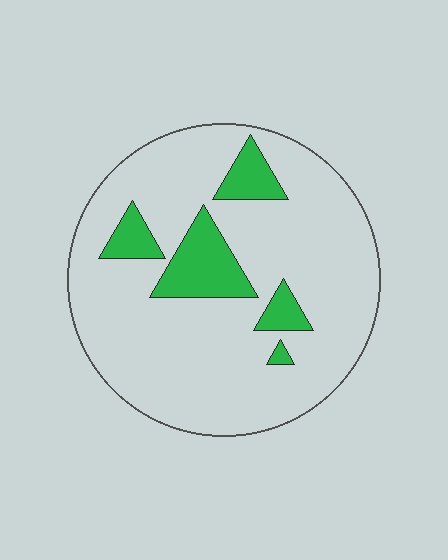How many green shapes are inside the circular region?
5.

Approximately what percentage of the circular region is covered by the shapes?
Approximately 15%.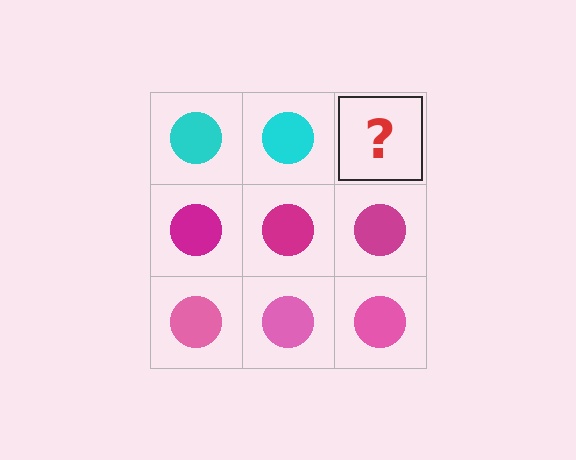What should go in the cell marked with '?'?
The missing cell should contain a cyan circle.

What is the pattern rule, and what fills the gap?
The rule is that each row has a consistent color. The gap should be filled with a cyan circle.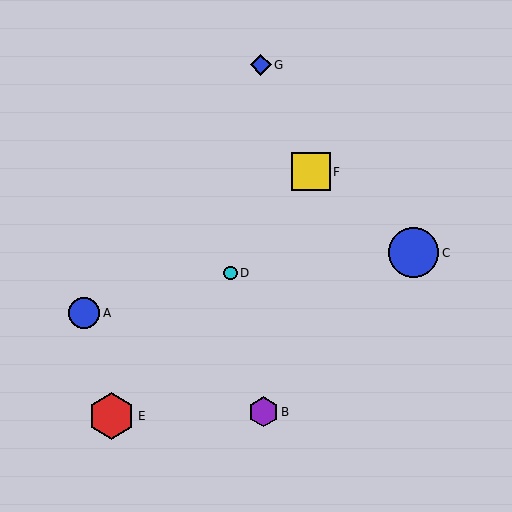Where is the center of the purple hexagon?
The center of the purple hexagon is at (263, 412).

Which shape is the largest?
The blue circle (labeled C) is the largest.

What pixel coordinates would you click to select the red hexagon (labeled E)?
Click at (111, 416) to select the red hexagon E.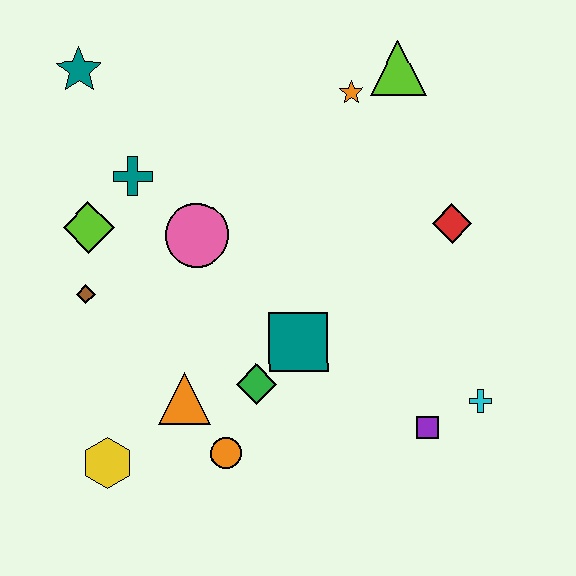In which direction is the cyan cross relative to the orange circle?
The cyan cross is to the right of the orange circle.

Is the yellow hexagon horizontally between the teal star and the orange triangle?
Yes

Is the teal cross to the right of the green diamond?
No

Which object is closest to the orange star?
The lime triangle is closest to the orange star.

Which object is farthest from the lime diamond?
The cyan cross is farthest from the lime diamond.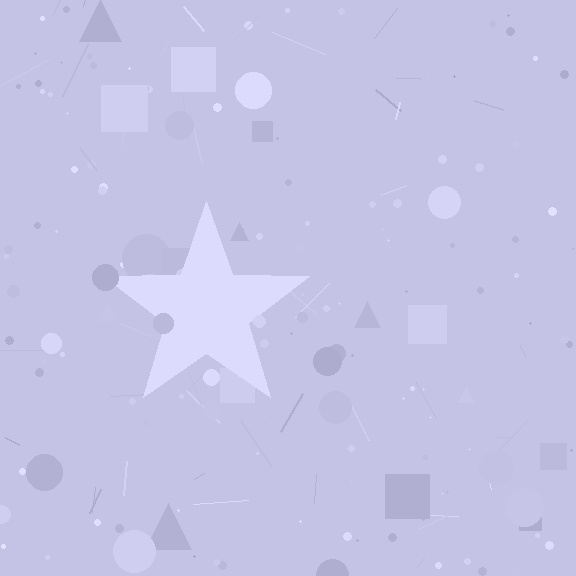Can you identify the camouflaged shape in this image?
The camouflaged shape is a star.